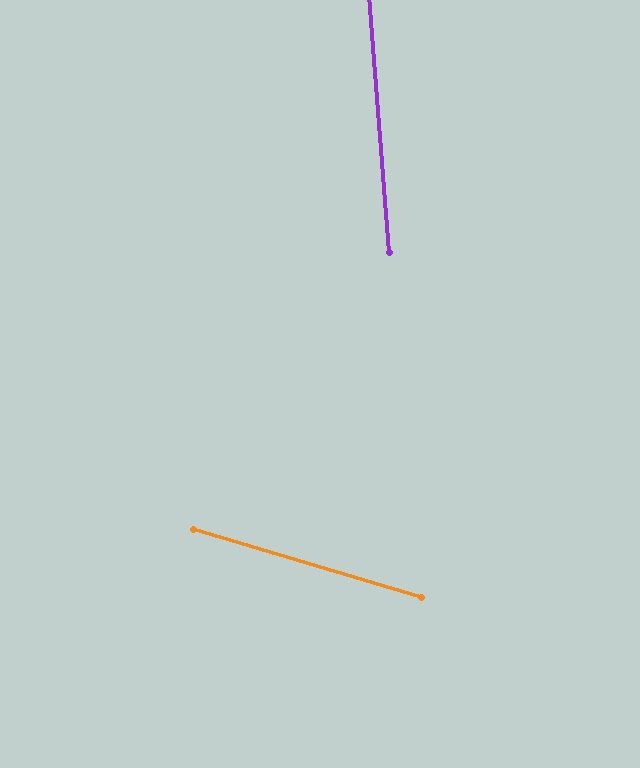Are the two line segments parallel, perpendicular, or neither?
Neither parallel nor perpendicular — they differ by about 69°.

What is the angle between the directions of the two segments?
Approximately 69 degrees.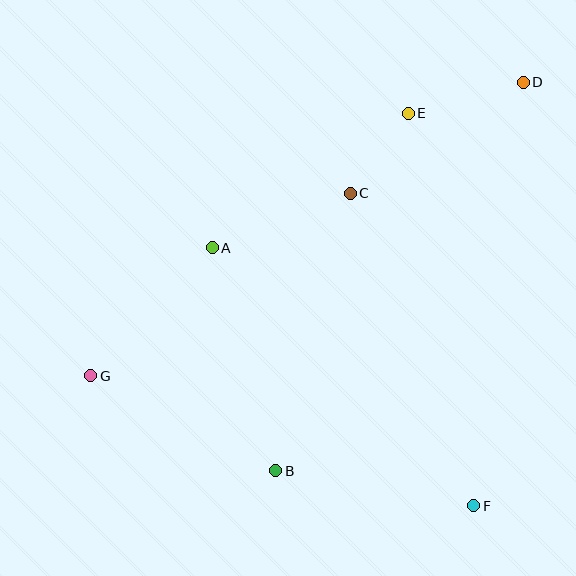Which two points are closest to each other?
Points C and E are closest to each other.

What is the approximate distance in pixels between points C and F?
The distance between C and F is approximately 336 pixels.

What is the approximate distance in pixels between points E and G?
The distance between E and G is approximately 412 pixels.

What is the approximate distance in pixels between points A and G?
The distance between A and G is approximately 176 pixels.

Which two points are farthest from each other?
Points D and G are farthest from each other.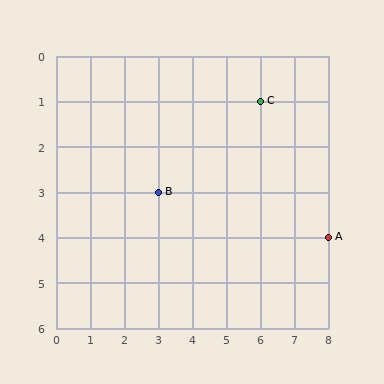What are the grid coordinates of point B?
Point B is at grid coordinates (3, 3).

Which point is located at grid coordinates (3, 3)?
Point B is at (3, 3).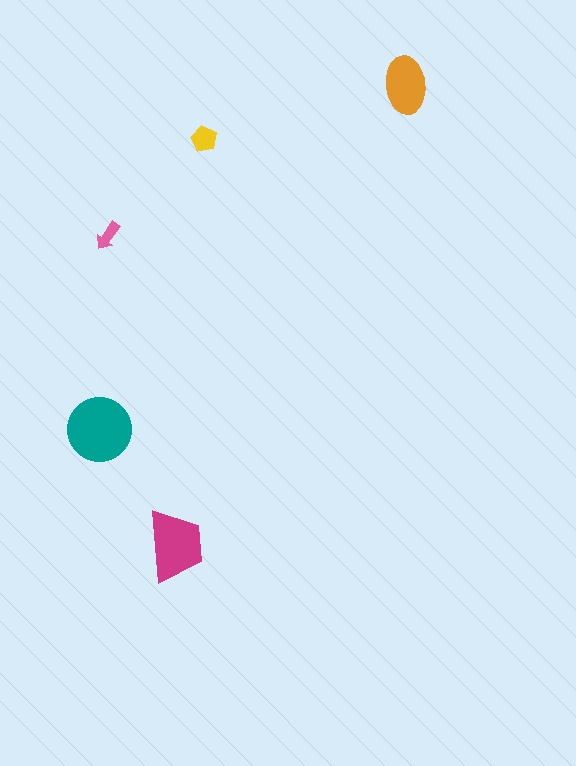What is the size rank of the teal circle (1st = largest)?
1st.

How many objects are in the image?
There are 5 objects in the image.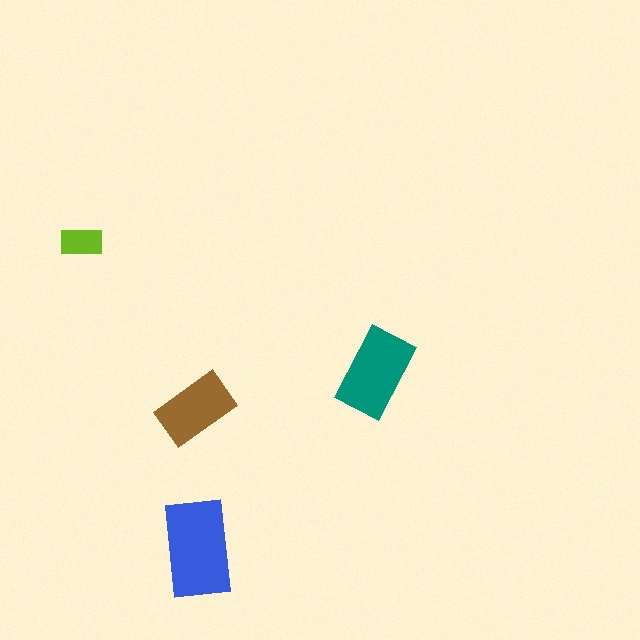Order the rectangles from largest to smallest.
the blue one, the teal one, the brown one, the lime one.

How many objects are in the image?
There are 4 objects in the image.